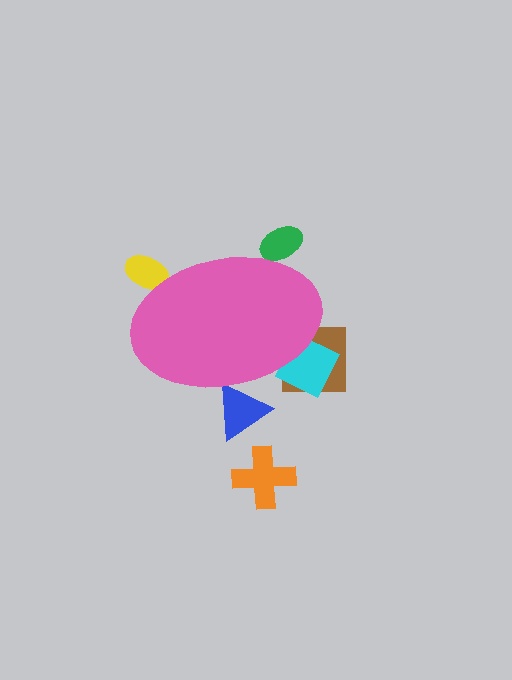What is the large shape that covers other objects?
A pink ellipse.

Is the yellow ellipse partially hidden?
Yes, the yellow ellipse is partially hidden behind the pink ellipse.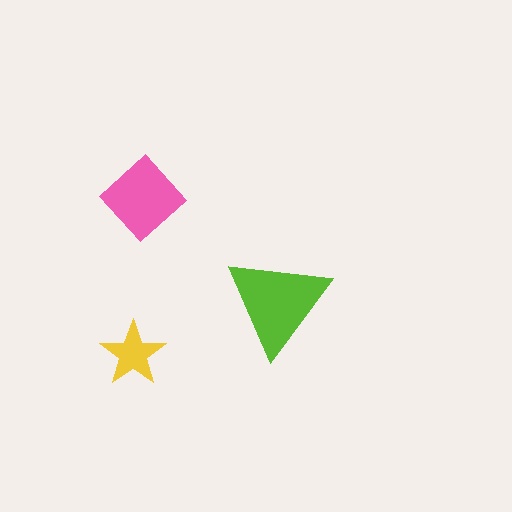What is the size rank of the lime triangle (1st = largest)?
1st.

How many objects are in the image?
There are 3 objects in the image.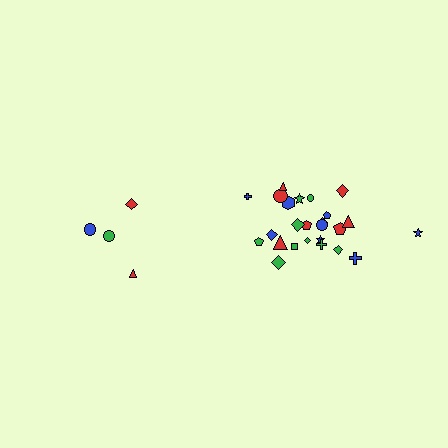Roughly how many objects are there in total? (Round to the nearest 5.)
Roughly 30 objects in total.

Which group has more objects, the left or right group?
The right group.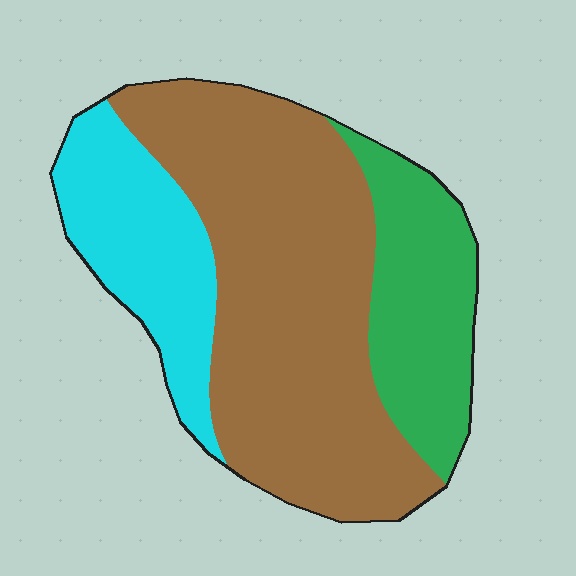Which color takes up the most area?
Brown, at roughly 55%.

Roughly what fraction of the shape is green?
Green takes up about one fifth (1/5) of the shape.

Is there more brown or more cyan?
Brown.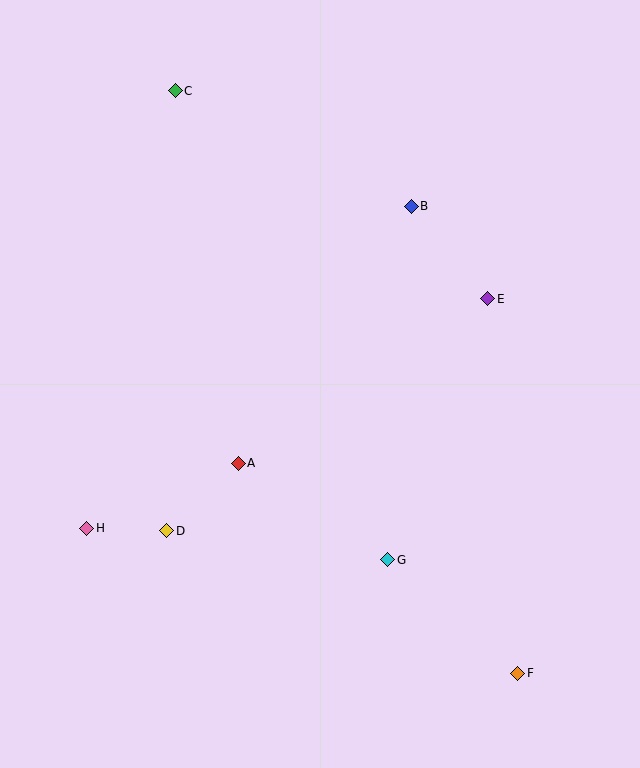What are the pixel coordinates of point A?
Point A is at (238, 463).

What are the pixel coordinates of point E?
Point E is at (488, 299).